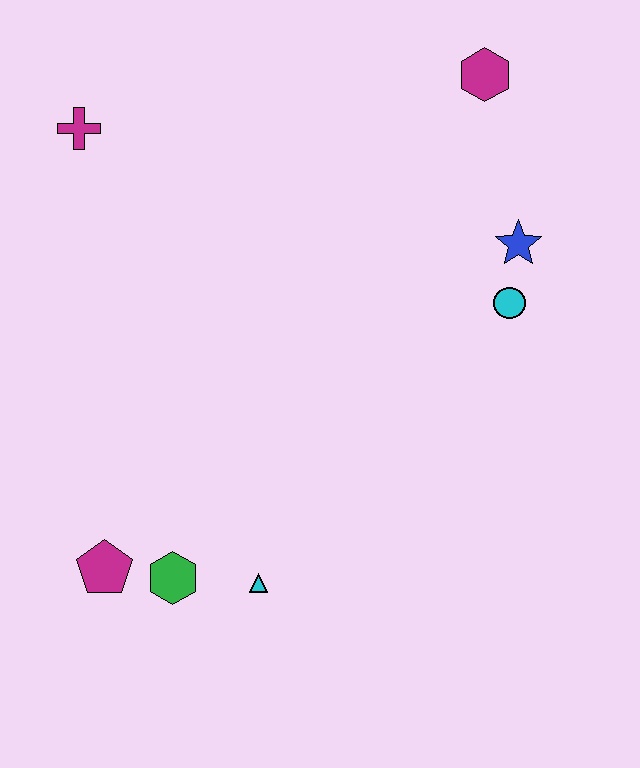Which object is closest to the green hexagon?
The magenta pentagon is closest to the green hexagon.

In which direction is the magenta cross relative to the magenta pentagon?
The magenta cross is above the magenta pentagon.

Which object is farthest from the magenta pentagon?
The magenta hexagon is farthest from the magenta pentagon.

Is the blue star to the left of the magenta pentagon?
No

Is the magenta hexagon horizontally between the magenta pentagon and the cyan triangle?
No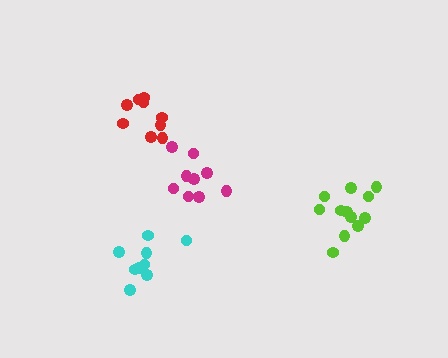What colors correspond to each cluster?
The clusters are colored: red, magenta, lime, cyan.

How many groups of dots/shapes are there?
There are 4 groups.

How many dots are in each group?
Group 1: 9 dots, Group 2: 9 dots, Group 3: 12 dots, Group 4: 10 dots (40 total).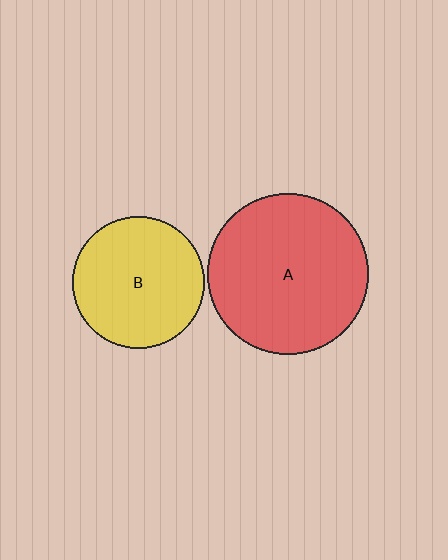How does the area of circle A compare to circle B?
Approximately 1.5 times.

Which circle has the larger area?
Circle A (red).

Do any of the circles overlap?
No, none of the circles overlap.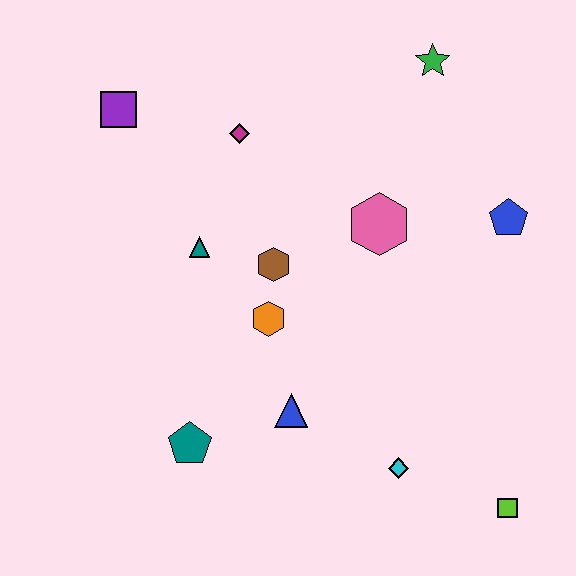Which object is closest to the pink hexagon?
The brown hexagon is closest to the pink hexagon.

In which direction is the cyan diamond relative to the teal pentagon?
The cyan diamond is to the right of the teal pentagon.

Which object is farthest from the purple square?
The lime square is farthest from the purple square.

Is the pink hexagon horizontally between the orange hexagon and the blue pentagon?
Yes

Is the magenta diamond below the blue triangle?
No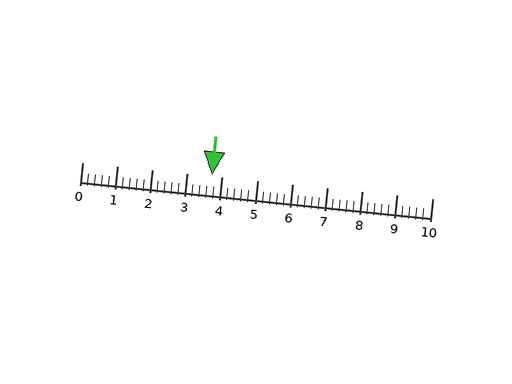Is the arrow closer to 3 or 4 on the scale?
The arrow is closer to 4.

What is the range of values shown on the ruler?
The ruler shows values from 0 to 10.